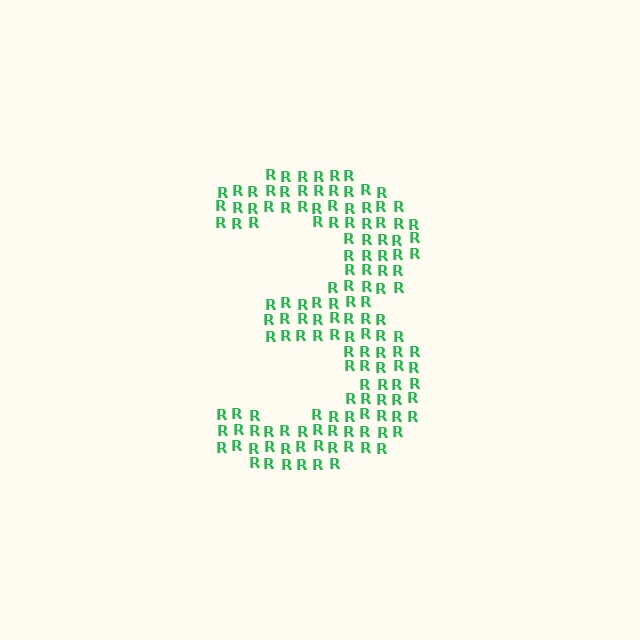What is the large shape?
The large shape is the digit 3.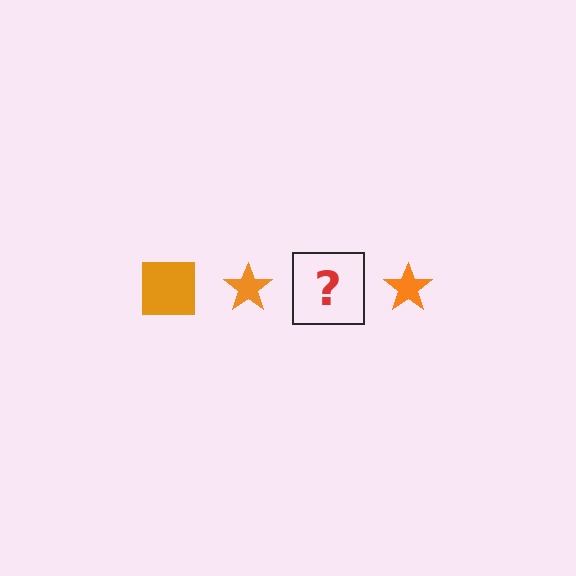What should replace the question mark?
The question mark should be replaced with an orange square.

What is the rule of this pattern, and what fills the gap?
The rule is that the pattern cycles through square, star shapes in orange. The gap should be filled with an orange square.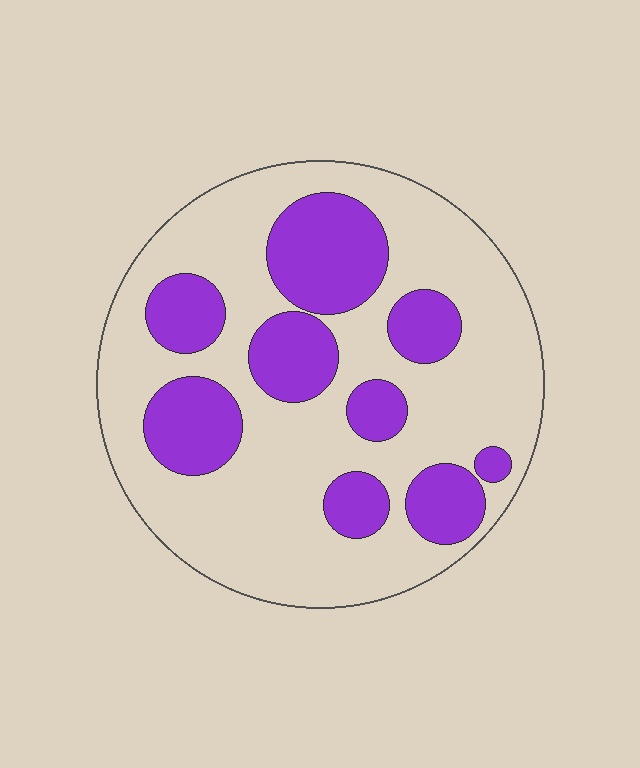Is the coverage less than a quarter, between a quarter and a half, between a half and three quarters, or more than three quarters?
Between a quarter and a half.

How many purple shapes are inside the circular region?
9.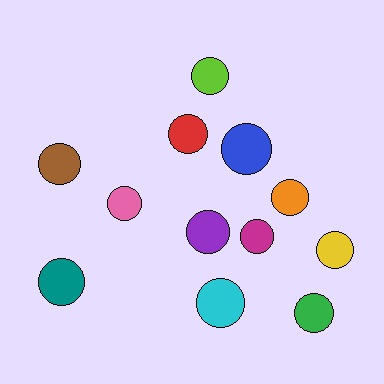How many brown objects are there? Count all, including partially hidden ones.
There is 1 brown object.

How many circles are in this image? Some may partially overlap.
There are 12 circles.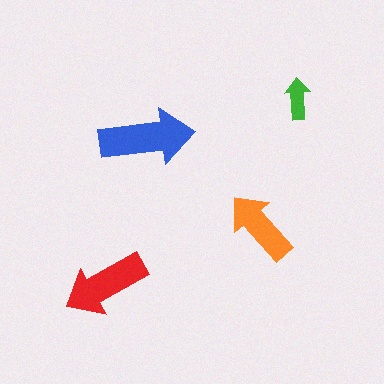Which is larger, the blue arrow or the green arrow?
The blue one.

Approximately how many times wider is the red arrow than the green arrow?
About 2 times wider.